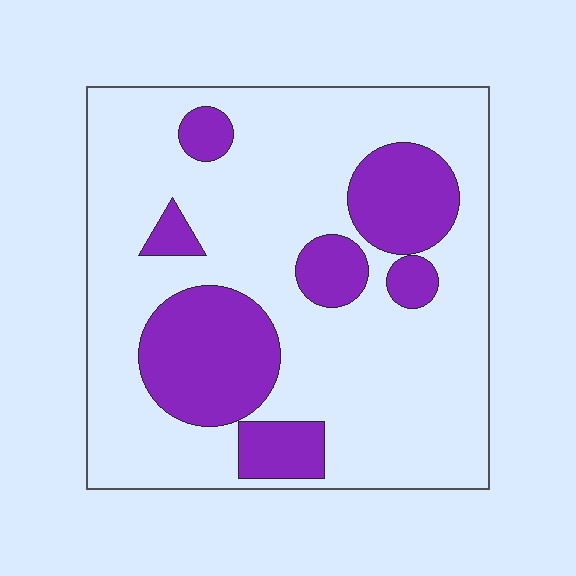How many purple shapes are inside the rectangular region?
7.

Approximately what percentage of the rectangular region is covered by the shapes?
Approximately 25%.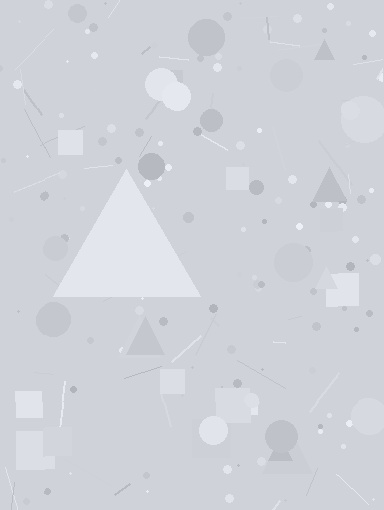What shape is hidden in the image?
A triangle is hidden in the image.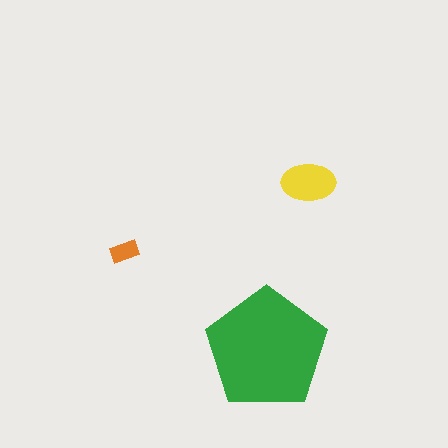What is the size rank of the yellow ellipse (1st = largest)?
2nd.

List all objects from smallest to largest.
The orange rectangle, the yellow ellipse, the green pentagon.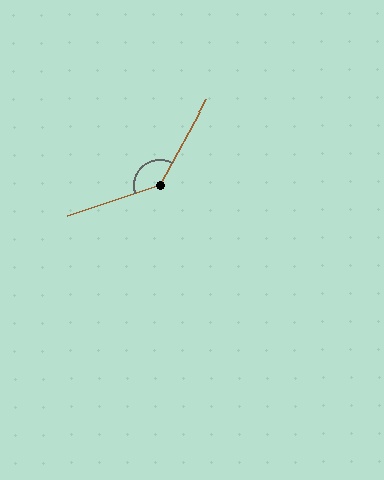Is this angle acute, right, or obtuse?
It is obtuse.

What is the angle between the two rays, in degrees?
Approximately 138 degrees.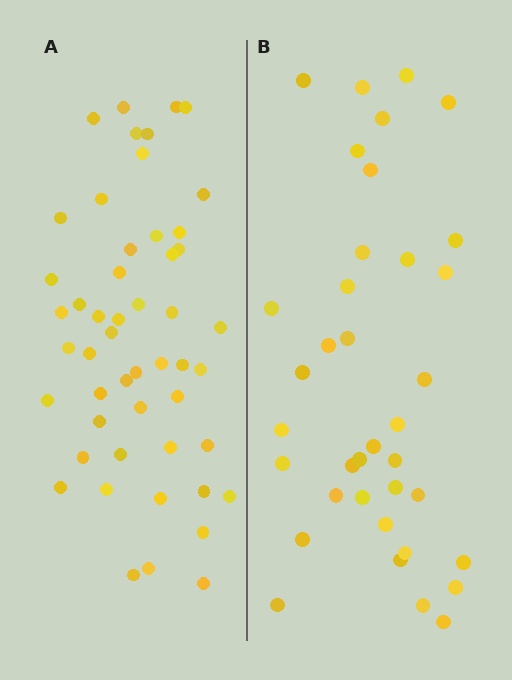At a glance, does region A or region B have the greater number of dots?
Region A (the left region) has more dots.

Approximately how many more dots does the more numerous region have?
Region A has approximately 15 more dots than region B.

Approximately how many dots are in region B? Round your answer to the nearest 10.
About 40 dots. (The exact count is 37, which rounds to 40.)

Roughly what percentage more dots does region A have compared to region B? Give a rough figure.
About 35% more.